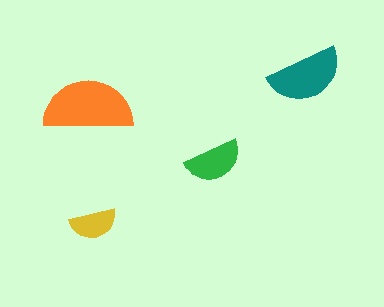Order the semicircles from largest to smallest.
the orange one, the teal one, the green one, the yellow one.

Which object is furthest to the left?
The orange semicircle is leftmost.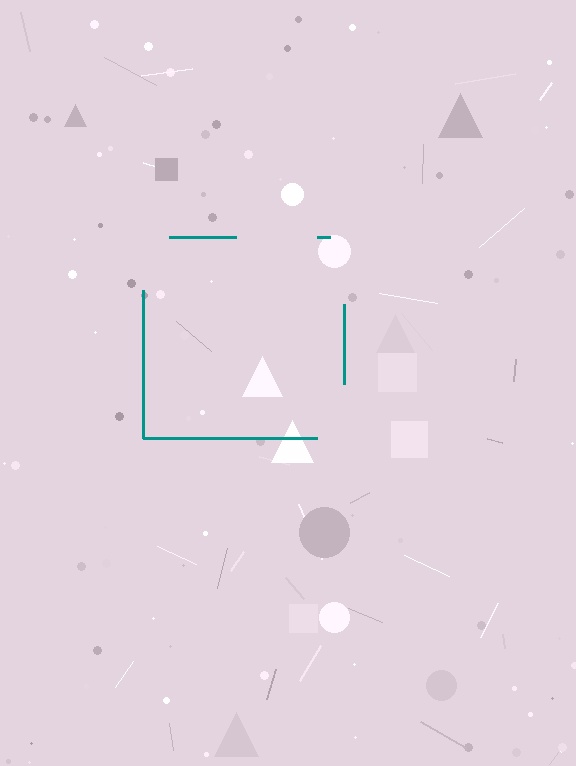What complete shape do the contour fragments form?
The contour fragments form a square.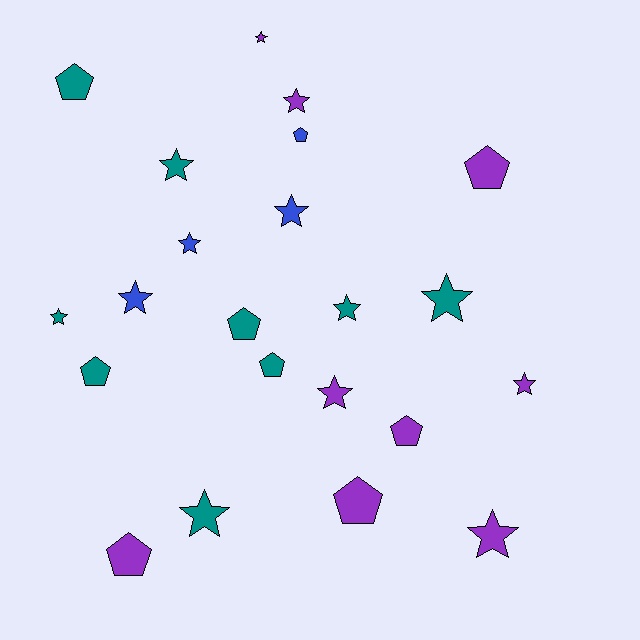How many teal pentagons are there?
There are 4 teal pentagons.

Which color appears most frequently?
Teal, with 9 objects.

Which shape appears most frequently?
Star, with 13 objects.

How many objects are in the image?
There are 22 objects.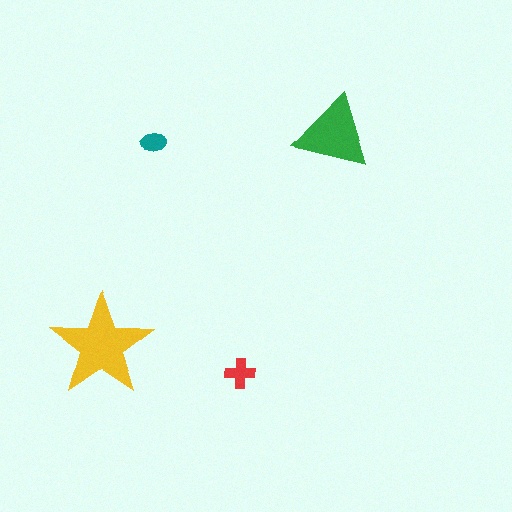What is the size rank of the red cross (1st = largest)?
3rd.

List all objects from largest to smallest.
The yellow star, the green triangle, the red cross, the teal ellipse.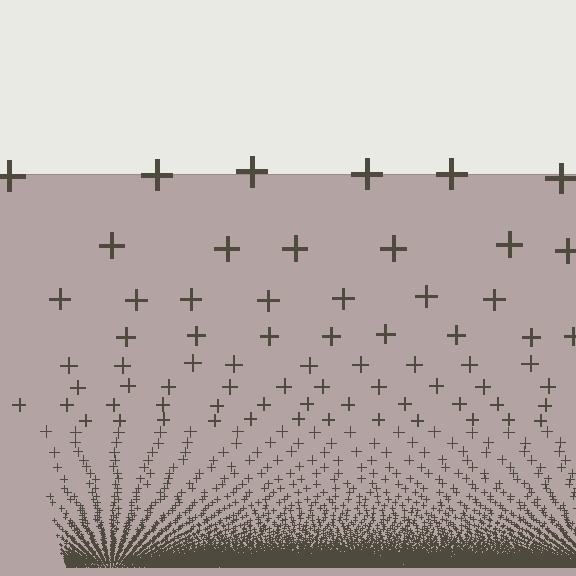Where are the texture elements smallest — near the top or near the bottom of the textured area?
Near the bottom.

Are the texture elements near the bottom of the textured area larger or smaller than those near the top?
Smaller. The gradient is inverted — elements near the bottom are smaller and denser.